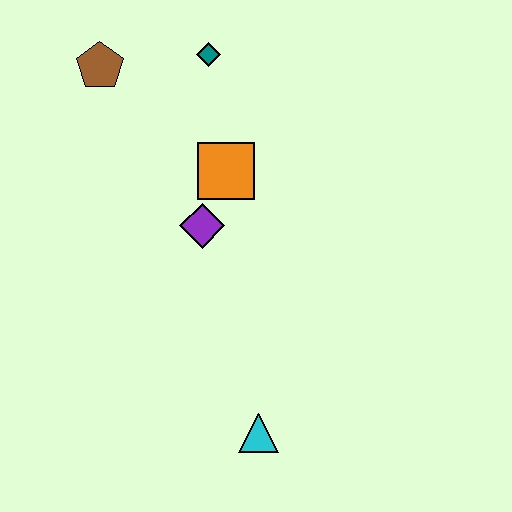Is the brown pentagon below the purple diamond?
No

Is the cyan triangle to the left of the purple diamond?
No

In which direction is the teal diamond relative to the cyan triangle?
The teal diamond is above the cyan triangle.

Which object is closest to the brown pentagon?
The teal diamond is closest to the brown pentagon.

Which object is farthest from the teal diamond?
The cyan triangle is farthest from the teal diamond.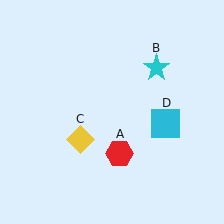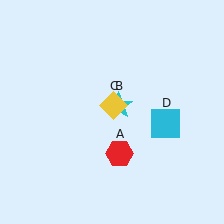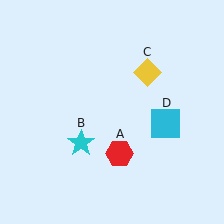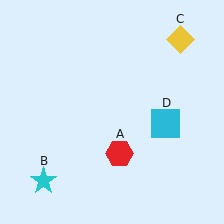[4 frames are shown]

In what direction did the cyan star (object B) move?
The cyan star (object B) moved down and to the left.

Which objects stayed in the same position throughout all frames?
Red hexagon (object A) and cyan square (object D) remained stationary.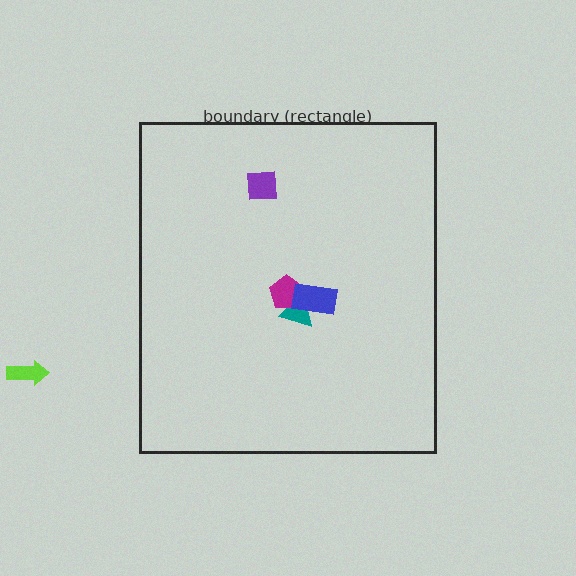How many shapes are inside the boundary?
4 inside, 1 outside.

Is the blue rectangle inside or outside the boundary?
Inside.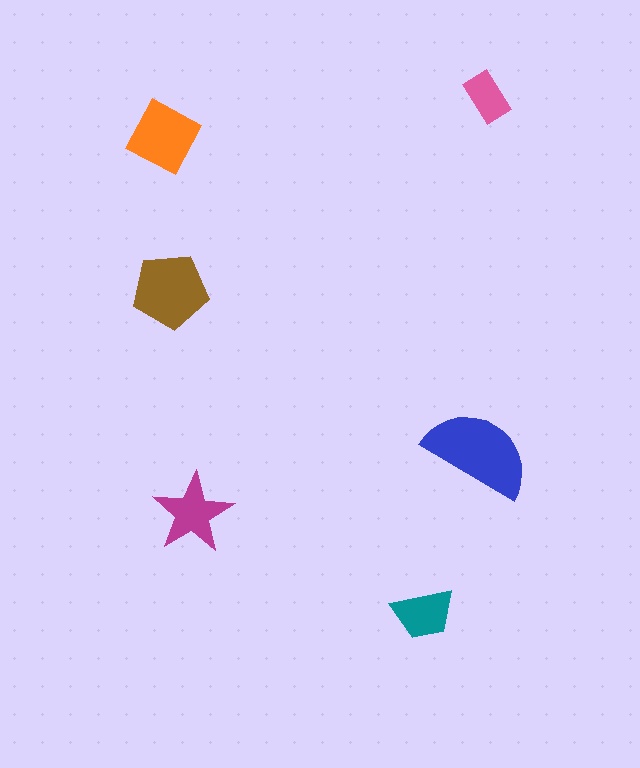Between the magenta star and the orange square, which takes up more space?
The orange square.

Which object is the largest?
The blue semicircle.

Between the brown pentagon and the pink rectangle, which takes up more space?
The brown pentagon.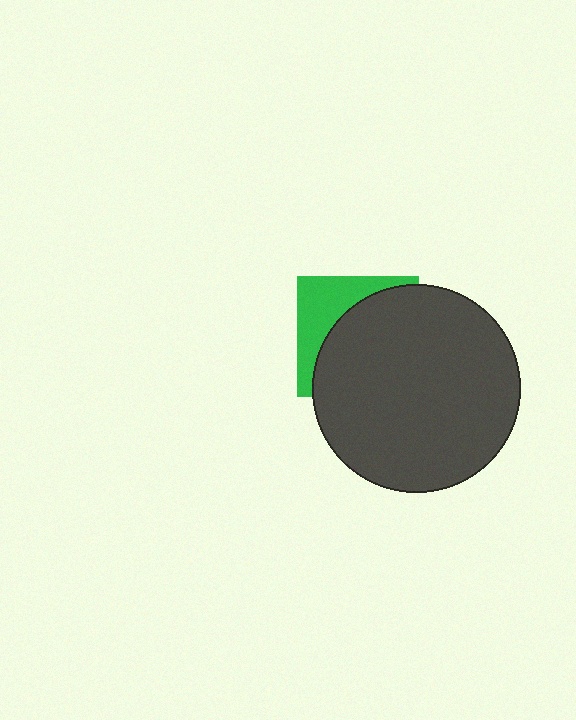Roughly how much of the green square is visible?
A small part of it is visible (roughly 34%).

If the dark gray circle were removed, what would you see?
You would see the complete green square.